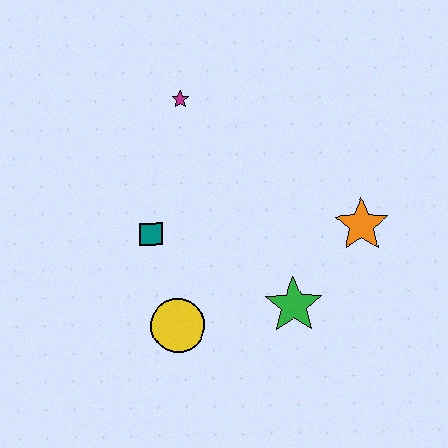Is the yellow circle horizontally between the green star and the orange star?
No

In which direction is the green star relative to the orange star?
The green star is below the orange star.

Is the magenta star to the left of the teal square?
No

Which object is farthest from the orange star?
The magenta star is farthest from the orange star.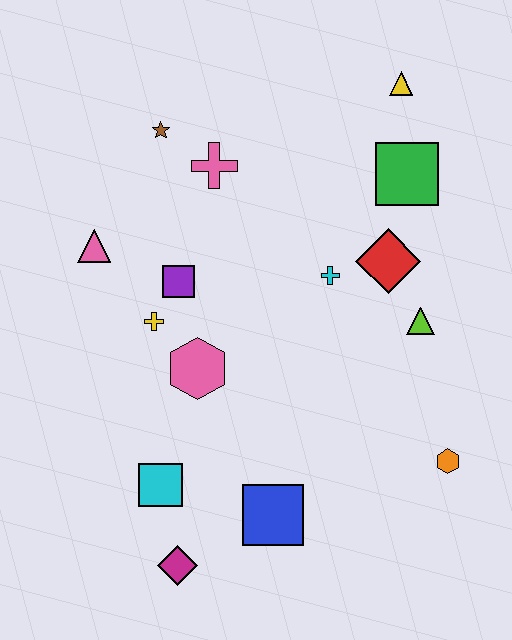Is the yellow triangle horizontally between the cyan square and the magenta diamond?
No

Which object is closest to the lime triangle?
The red diamond is closest to the lime triangle.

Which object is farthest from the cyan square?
The yellow triangle is farthest from the cyan square.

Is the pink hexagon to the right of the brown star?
Yes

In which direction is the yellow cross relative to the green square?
The yellow cross is to the left of the green square.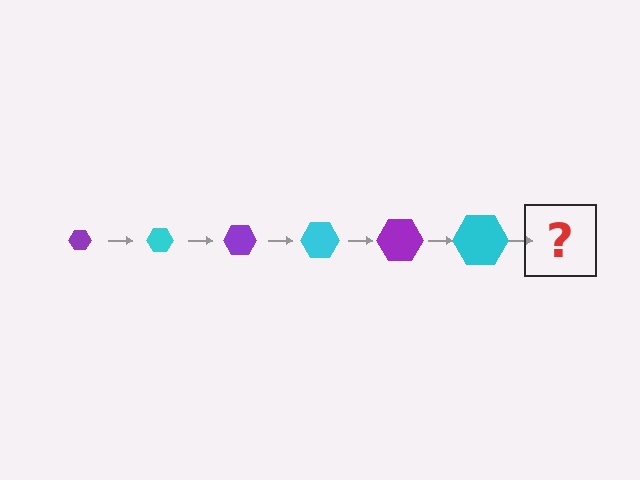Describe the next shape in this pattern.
It should be a purple hexagon, larger than the previous one.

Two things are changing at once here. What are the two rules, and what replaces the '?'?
The two rules are that the hexagon grows larger each step and the color cycles through purple and cyan. The '?' should be a purple hexagon, larger than the previous one.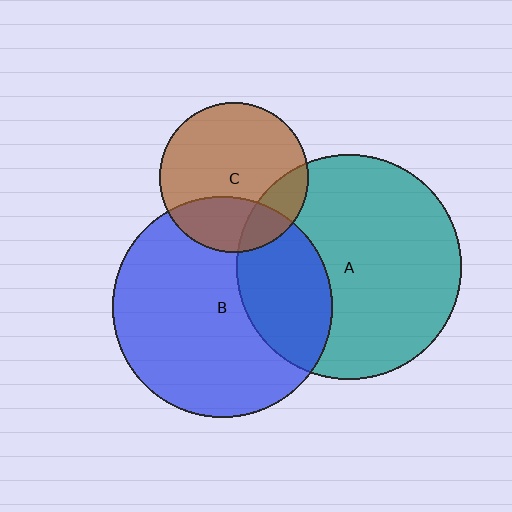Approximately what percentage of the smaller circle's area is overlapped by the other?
Approximately 20%.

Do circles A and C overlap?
Yes.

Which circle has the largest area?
Circle A (teal).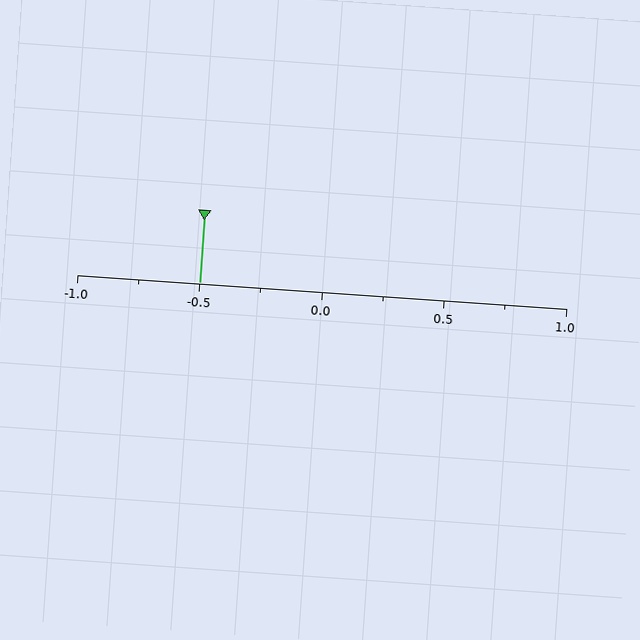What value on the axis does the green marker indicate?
The marker indicates approximately -0.5.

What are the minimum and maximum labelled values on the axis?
The axis runs from -1.0 to 1.0.